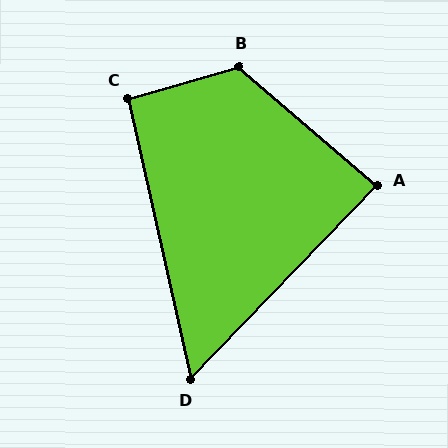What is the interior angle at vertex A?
Approximately 87 degrees (approximately right).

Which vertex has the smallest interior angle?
D, at approximately 57 degrees.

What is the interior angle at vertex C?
Approximately 93 degrees (approximately right).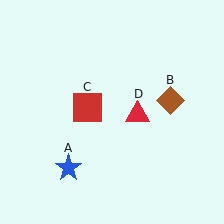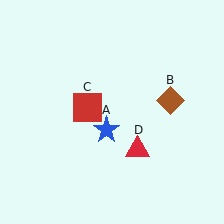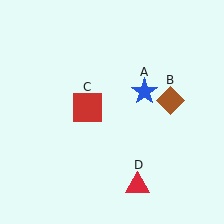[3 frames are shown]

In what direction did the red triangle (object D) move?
The red triangle (object D) moved down.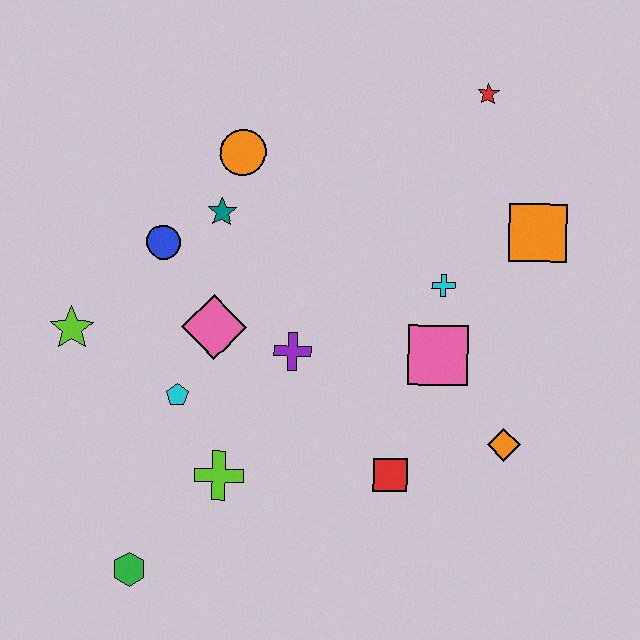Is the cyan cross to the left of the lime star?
No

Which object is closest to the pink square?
The cyan cross is closest to the pink square.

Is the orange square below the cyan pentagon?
No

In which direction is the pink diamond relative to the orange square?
The pink diamond is to the left of the orange square.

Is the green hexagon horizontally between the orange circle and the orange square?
No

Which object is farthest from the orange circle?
The green hexagon is farthest from the orange circle.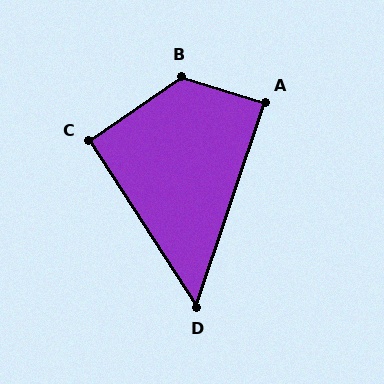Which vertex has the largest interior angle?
B, at approximately 128 degrees.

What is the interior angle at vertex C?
Approximately 92 degrees (approximately right).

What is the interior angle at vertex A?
Approximately 88 degrees (approximately right).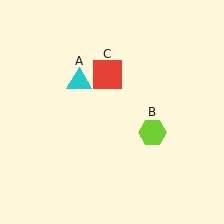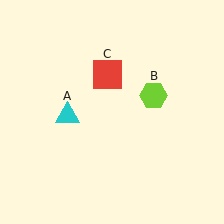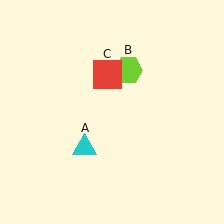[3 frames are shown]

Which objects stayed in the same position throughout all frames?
Red square (object C) remained stationary.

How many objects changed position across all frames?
2 objects changed position: cyan triangle (object A), lime hexagon (object B).